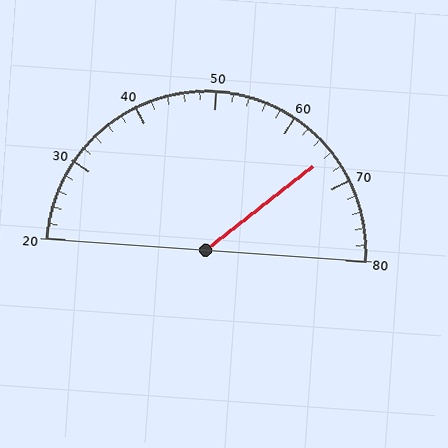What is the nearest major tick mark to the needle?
The nearest major tick mark is 70.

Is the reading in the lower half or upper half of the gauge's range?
The reading is in the upper half of the range (20 to 80).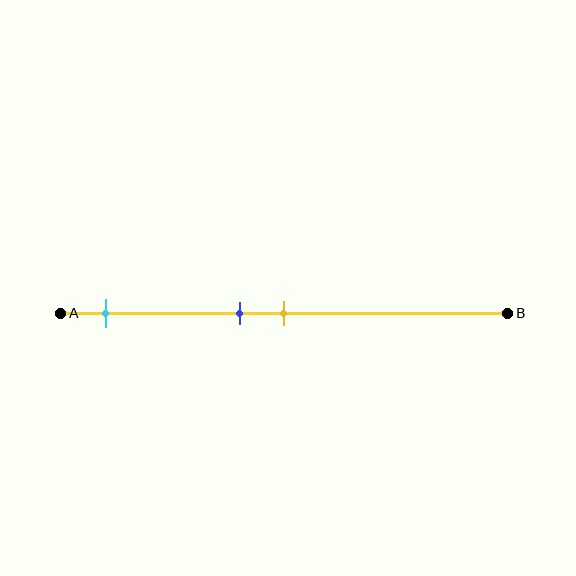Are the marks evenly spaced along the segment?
No, the marks are not evenly spaced.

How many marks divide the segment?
There are 3 marks dividing the segment.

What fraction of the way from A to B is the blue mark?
The blue mark is approximately 40% (0.4) of the way from A to B.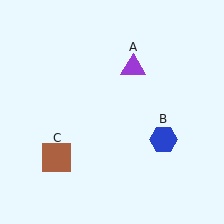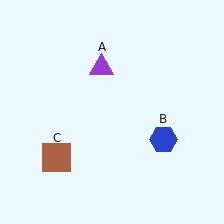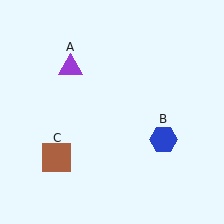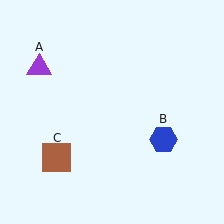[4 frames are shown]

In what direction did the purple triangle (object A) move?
The purple triangle (object A) moved left.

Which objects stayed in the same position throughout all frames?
Blue hexagon (object B) and brown square (object C) remained stationary.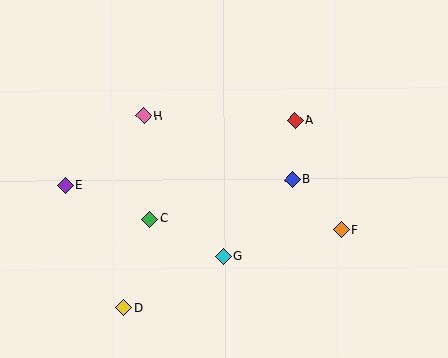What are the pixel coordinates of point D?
Point D is at (124, 308).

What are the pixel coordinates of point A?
Point A is at (295, 121).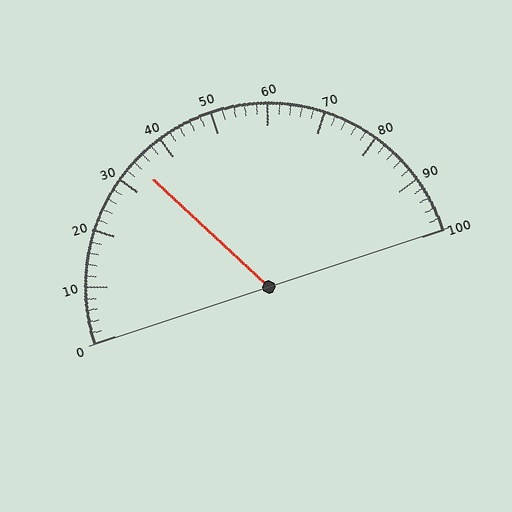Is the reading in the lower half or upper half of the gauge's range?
The reading is in the lower half of the range (0 to 100).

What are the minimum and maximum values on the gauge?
The gauge ranges from 0 to 100.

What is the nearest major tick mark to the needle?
The nearest major tick mark is 30.